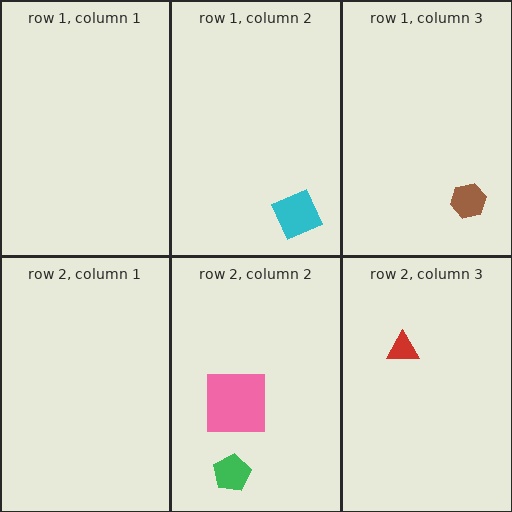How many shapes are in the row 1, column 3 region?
1.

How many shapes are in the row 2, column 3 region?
1.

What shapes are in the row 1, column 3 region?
The brown hexagon.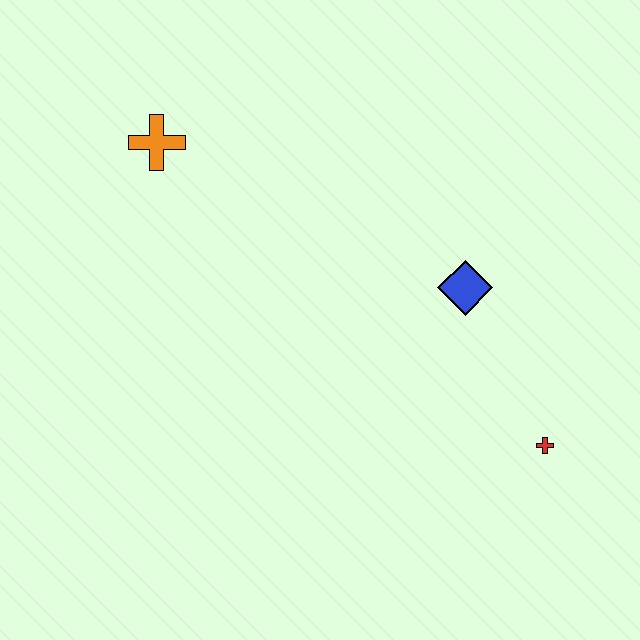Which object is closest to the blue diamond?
The red cross is closest to the blue diamond.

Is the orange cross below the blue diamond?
No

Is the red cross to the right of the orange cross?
Yes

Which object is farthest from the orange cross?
The red cross is farthest from the orange cross.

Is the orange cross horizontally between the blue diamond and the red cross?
No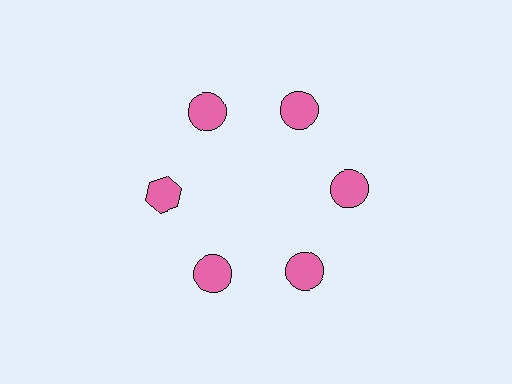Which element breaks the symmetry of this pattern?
The pink hexagon at roughly the 9 o'clock position breaks the symmetry. All other shapes are pink circles.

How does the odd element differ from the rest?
It has a different shape: hexagon instead of circle.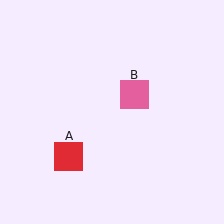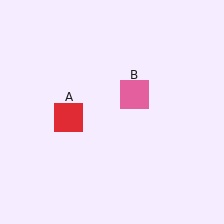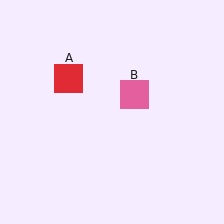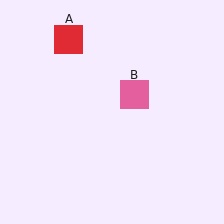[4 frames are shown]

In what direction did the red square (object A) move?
The red square (object A) moved up.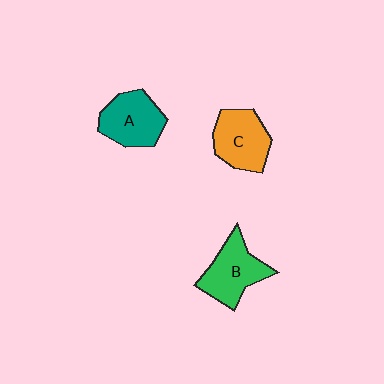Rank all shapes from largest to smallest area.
From largest to smallest: B (green), C (orange), A (teal).